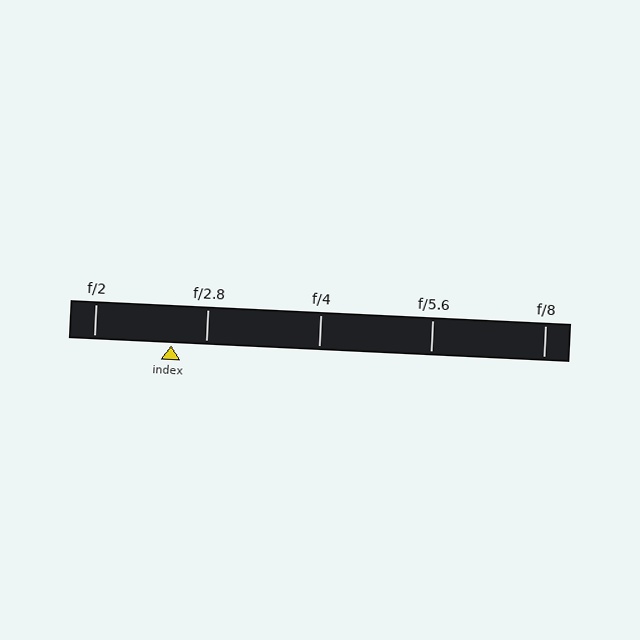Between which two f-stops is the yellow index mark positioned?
The index mark is between f/2 and f/2.8.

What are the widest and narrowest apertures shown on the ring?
The widest aperture shown is f/2 and the narrowest is f/8.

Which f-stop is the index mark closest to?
The index mark is closest to f/2.8.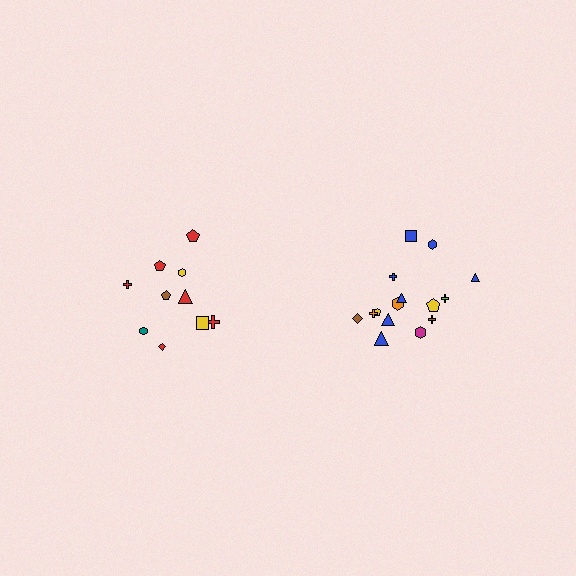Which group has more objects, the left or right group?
The right group.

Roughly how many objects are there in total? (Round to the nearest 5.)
Roughly 25 objects in total.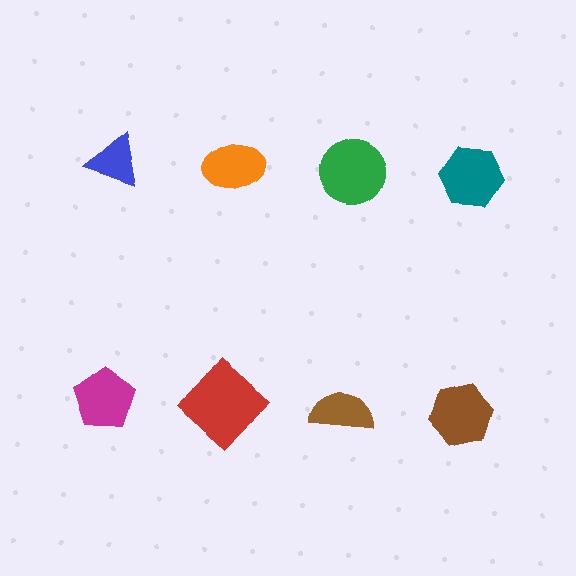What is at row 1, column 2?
An orange ellipse.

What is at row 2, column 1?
A magenta pentagon.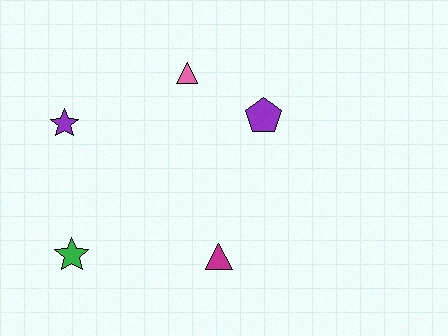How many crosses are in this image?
There are no crosses.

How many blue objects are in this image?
There are no blue objects.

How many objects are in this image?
There are 5 objects.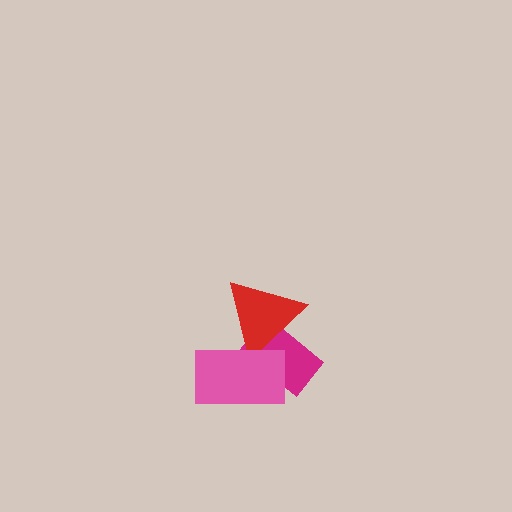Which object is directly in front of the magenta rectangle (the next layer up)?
The red triangle is directly in front of the magenta rectangle.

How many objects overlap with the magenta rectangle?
2 objects overlap with the magenta rectangle.